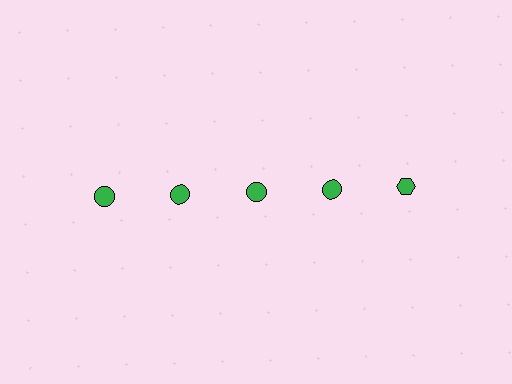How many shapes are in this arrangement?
There are 5 shapes arranged in a grid pattern.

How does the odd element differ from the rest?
It has a different shape: hexagon instead of circle.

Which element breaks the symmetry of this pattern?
The green hexagon in the top row, rightmost column breaks the symmetry. All other shapes are green circles.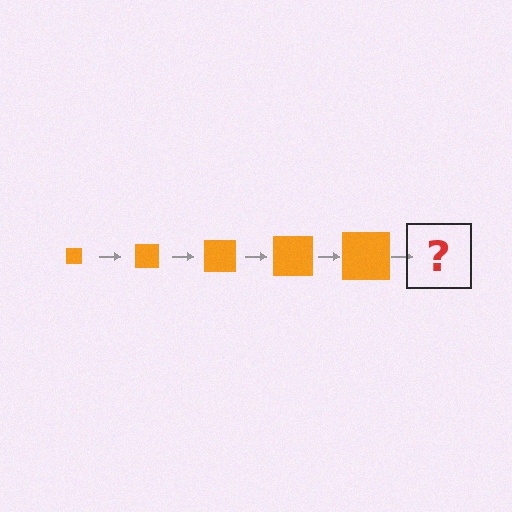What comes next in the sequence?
The next element should be an orange square, larger than the previous one.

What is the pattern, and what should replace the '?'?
The pattern is that the square gets progressively larger each step. The '?' should be an orange square, larger than the previous one.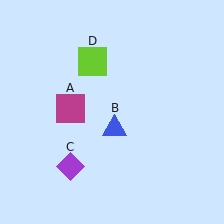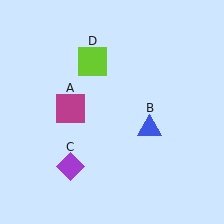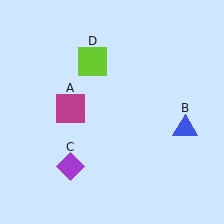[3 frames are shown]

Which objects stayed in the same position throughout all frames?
Magenta square (object A) and purple diamond (object C) and lime square (object D) remained stationary.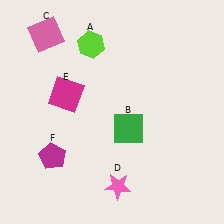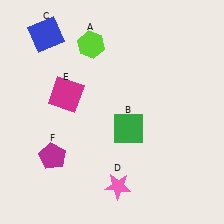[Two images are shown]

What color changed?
The square (C) changed from pink in Image 1 to blue in Image 2.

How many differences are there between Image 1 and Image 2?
There is 1 difference between the two images.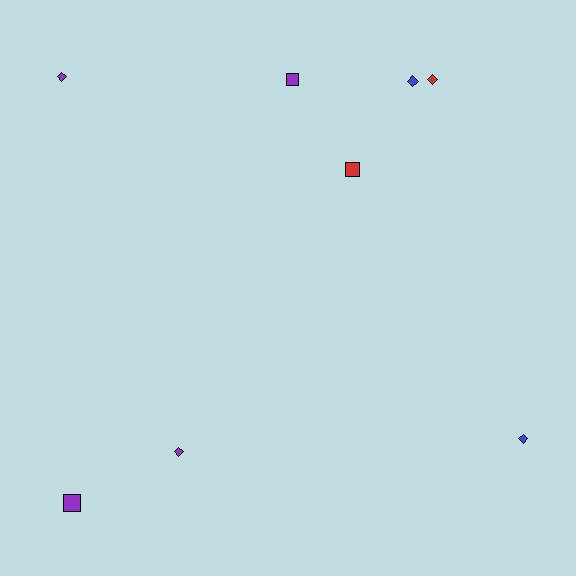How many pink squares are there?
There are no pink squares.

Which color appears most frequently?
Purple, with 4 objects.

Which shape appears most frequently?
Diamond, with 5 objects.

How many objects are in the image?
There are 8 objects.